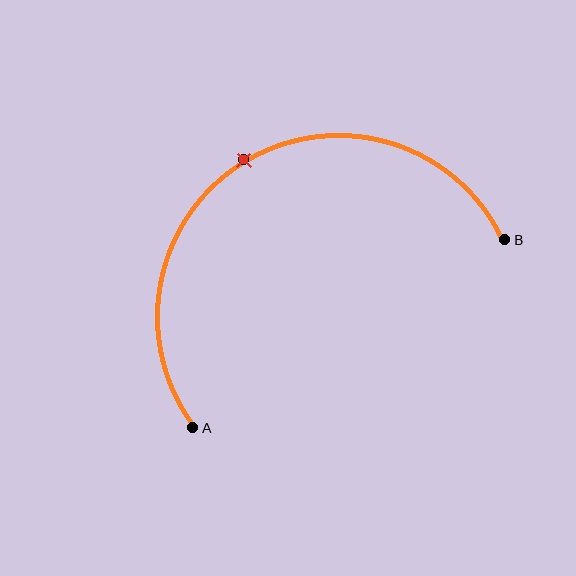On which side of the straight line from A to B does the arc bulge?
The arc bulges above the straight line connecting A and B.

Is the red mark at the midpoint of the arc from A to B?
Yes. The red mark lies on the arc at equal arc-length from both A and B — it is the arc midpoint.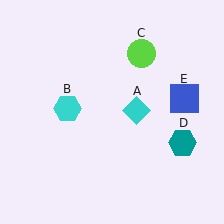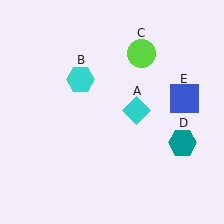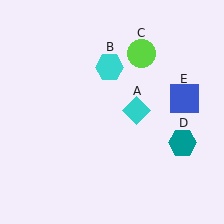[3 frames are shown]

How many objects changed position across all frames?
1 object changed position: cyan hexagon (object B).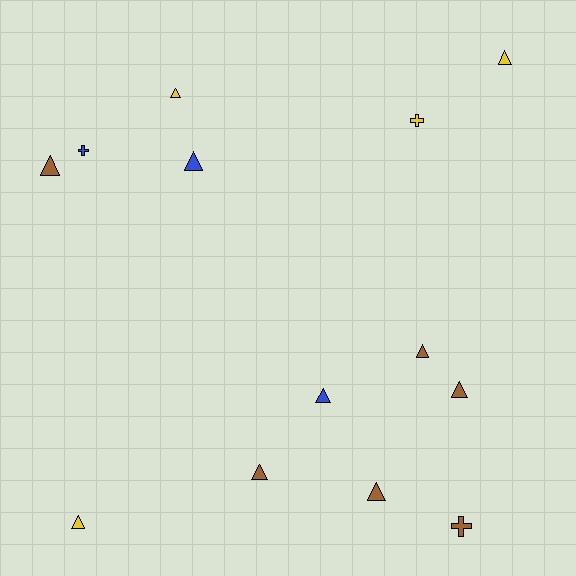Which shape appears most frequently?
Triangle, with 10 objects.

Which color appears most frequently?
Brown, with 6 objects.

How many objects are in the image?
There are 13 objects.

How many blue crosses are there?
There is 1 blue cross.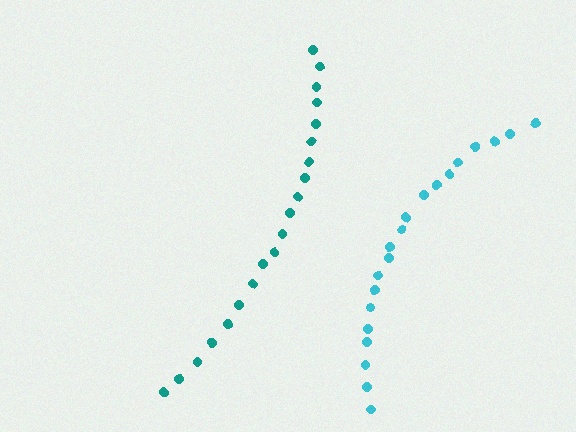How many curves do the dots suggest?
There are 2 distinct paths.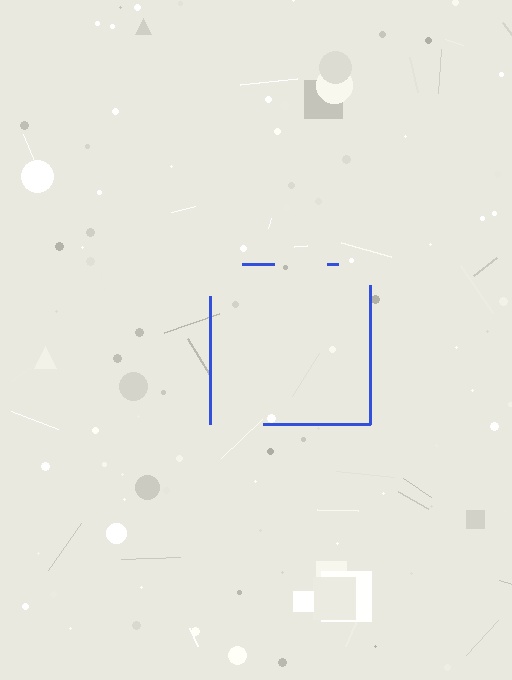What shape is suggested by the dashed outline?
The dashed outline suggests a square.